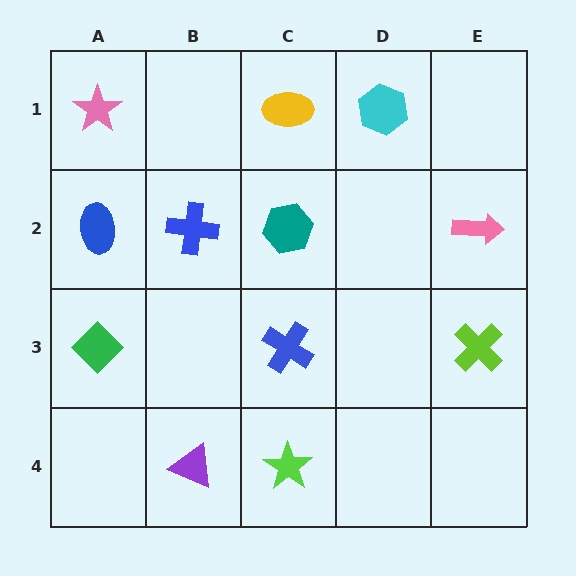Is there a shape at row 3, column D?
No, that cell is empty.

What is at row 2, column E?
A pink arrow.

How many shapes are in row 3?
3 shapes.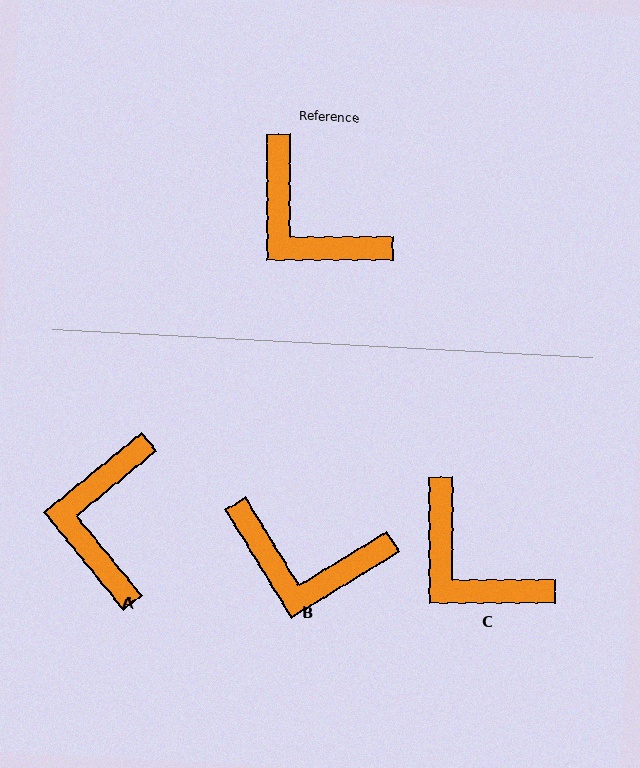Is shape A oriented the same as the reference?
No, it is off by about 51 degrees.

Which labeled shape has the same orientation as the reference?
C.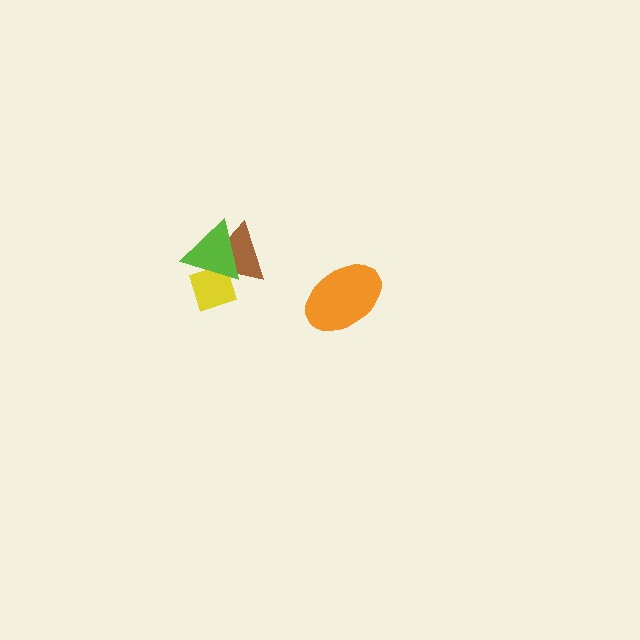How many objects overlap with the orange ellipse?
0 objects overlap with the orange ellipse.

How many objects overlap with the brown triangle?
2 objects overlap with the brown triangle.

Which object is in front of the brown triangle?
The lime triangle is in front of the brown triangle.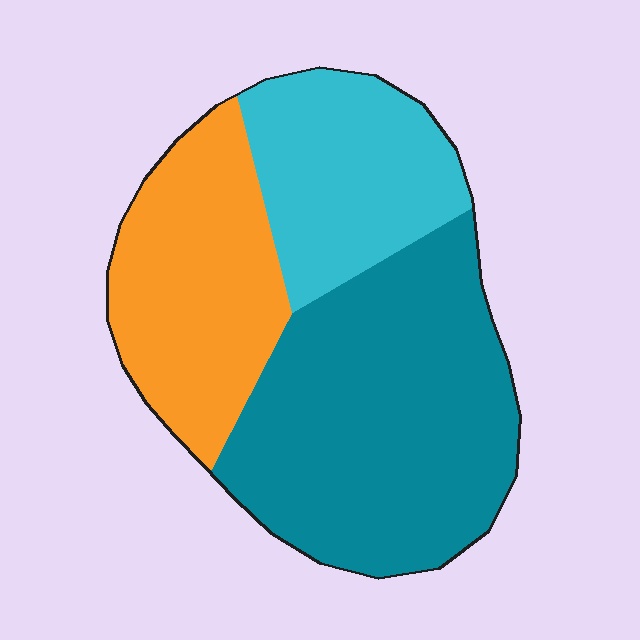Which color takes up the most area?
Teal, at roughly 50%.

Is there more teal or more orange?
Teal.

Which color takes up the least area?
Cyan, at roughly 25%.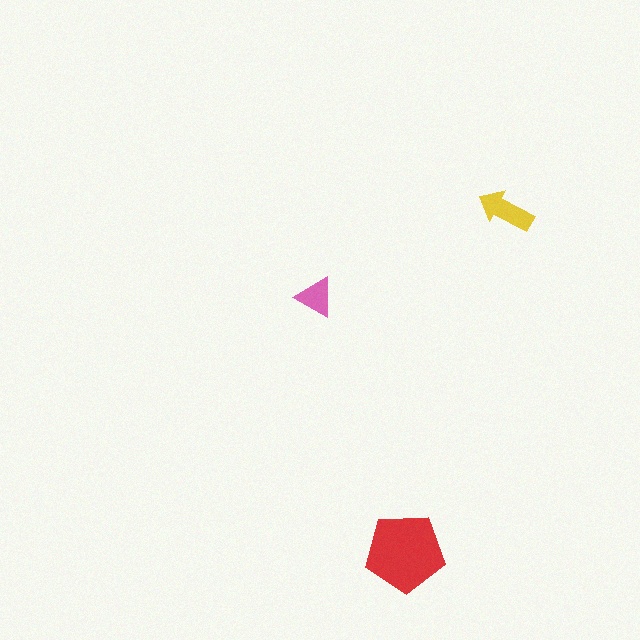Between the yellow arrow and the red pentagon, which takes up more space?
The red pentagon.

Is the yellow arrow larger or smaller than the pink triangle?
Larger.